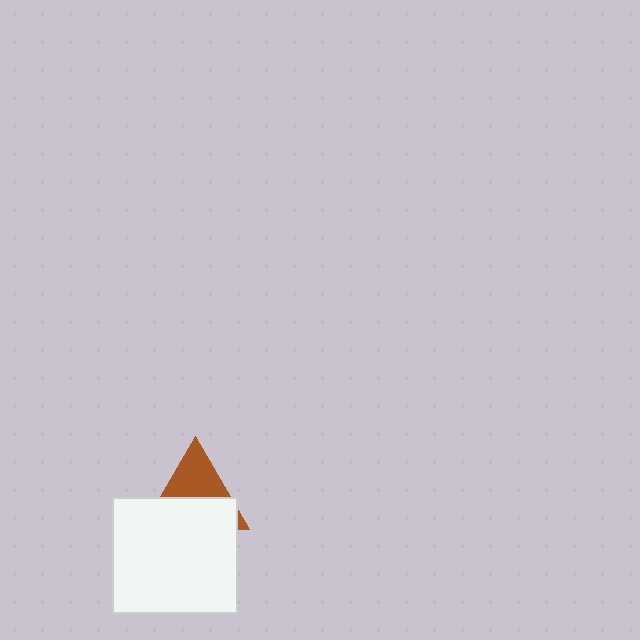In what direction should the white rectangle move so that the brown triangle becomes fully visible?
The white rectangle should move down. That is the shortest direction to clear the overlap and leave the brown triangle fully visible.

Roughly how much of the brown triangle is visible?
About half of it is visible (roughly 46%).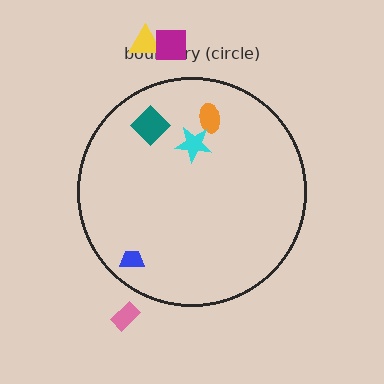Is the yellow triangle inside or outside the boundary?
Outside.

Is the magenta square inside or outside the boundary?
Outside.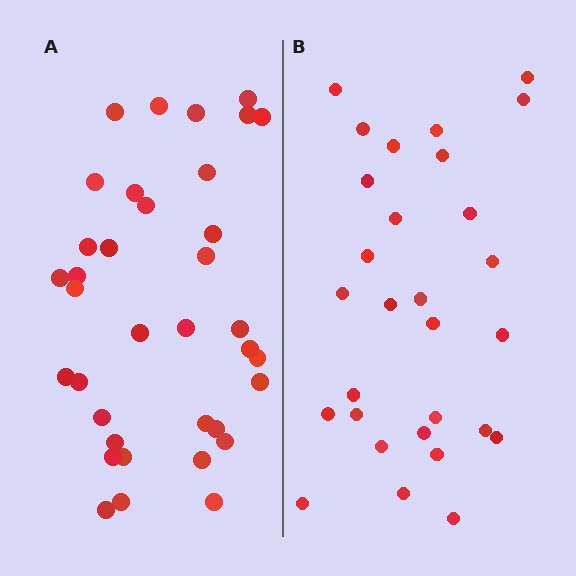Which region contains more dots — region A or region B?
Region A (the left region) has more dots.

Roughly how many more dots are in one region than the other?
Region A has roughly 8 or so more dots than region B.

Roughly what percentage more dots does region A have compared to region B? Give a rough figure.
About 25% more.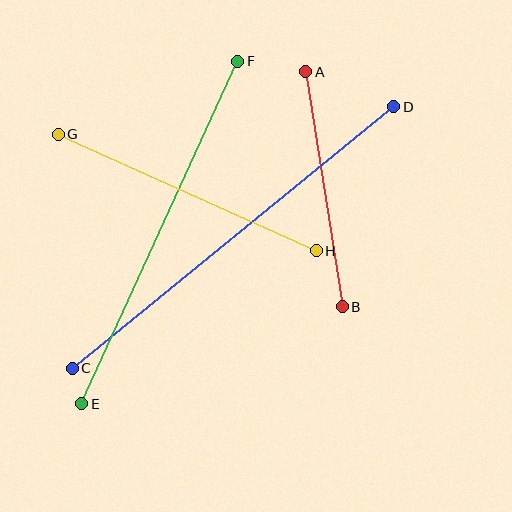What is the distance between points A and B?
The distance is approximately 238 pixels.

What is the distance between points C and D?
The distance is approximately 414 pixels.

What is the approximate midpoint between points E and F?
The midpoint is at approximately (160, 233) pixels.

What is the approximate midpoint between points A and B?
The midpoint is at approximately (324, 189) pixels.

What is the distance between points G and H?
The distance is approximately 283 pixels.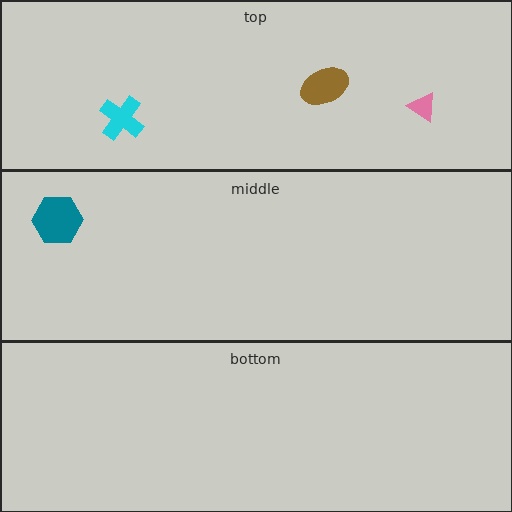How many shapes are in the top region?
3.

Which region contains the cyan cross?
The top region.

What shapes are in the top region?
The cyan cross, the pink triangle, the brown ellipse.